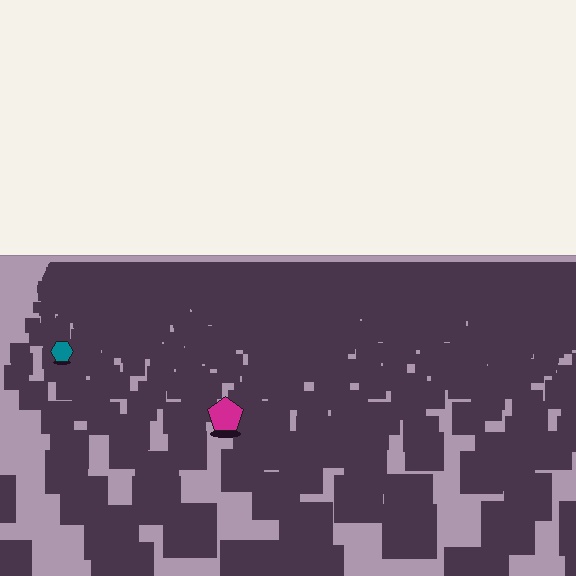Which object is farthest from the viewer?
The teal hexagon is farthest from the viewer. It appears smaller and the ground texture around it is denser.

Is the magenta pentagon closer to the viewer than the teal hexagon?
Yes. The magenta pentagon is closer — you can tell from the texture gradient: the ground texture is coarser near it.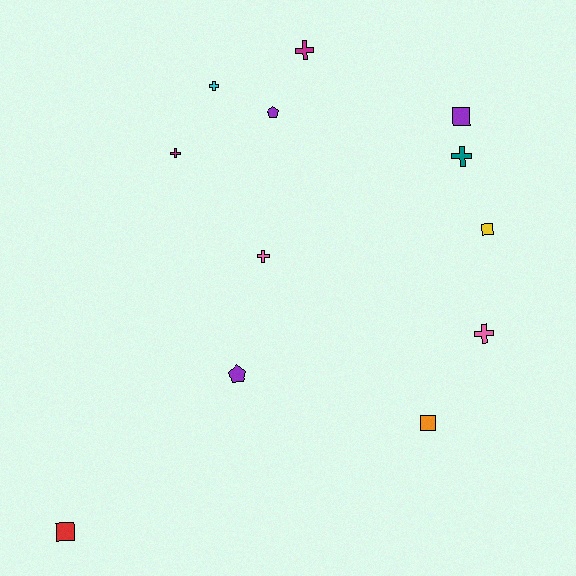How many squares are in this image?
There are 4 squares.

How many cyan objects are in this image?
There is 1 cyan object.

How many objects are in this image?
There are 12 objects.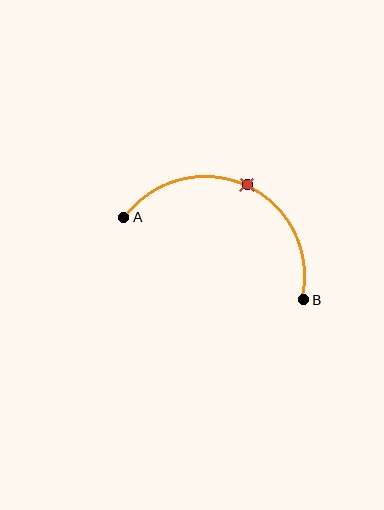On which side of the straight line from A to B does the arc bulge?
The arc bulges above the straight line connecting A and B.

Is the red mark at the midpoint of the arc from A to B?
Yes. The red mark lies on the arc at equal arc-length from both A and B — it is the arc midpoint.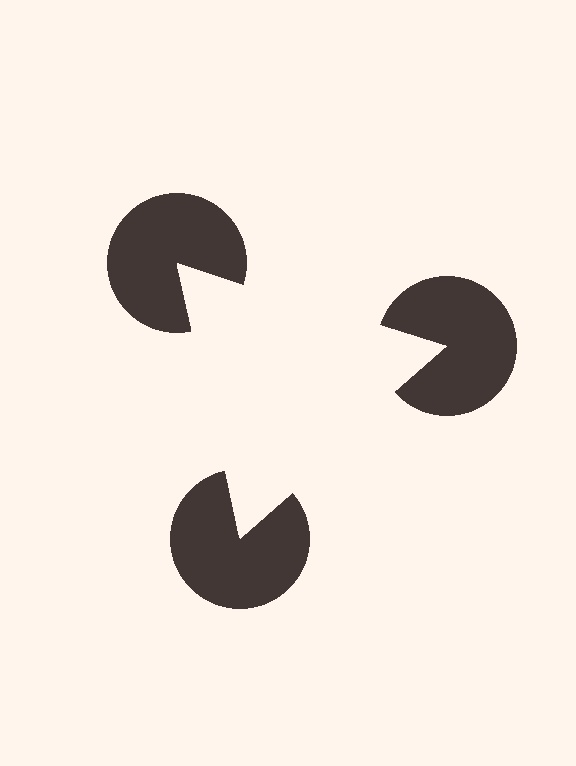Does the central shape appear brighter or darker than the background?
It typically appears slightly brighter than the background, even though no actual brightness change is drawn.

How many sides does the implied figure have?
3 sides.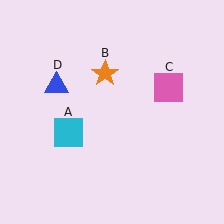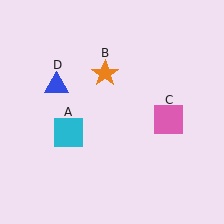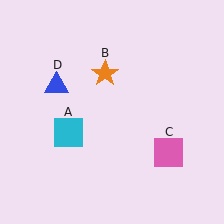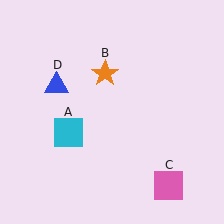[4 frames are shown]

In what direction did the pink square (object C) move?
The pink square (object C) moved down.